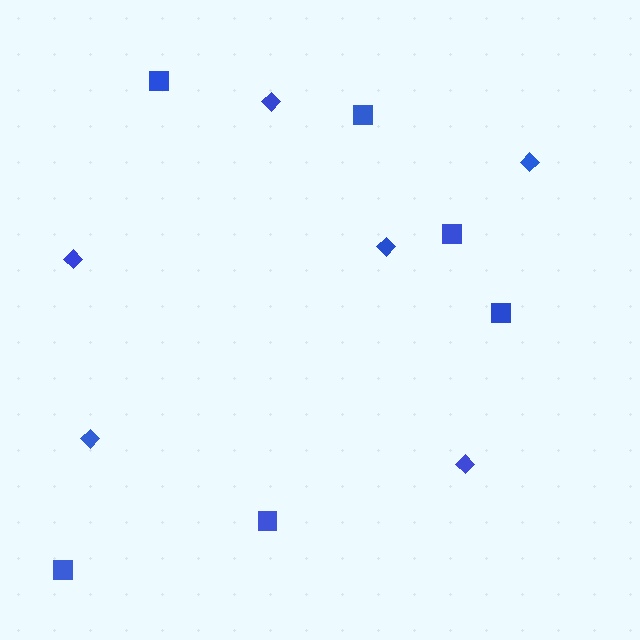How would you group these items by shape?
There are 2 groups: one group of squares (6) and one group of diamonds (6).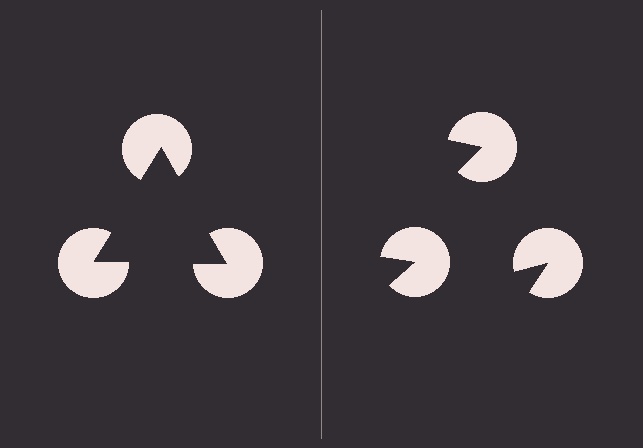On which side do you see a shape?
An illusory triangle appears on the left side. On the right side the wedge cuts are rotated, so no coherent shape forms.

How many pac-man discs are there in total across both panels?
6 — 3 on each side.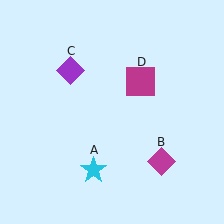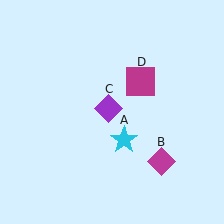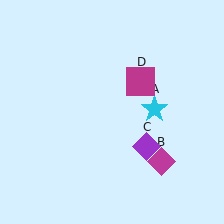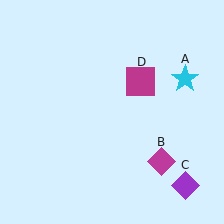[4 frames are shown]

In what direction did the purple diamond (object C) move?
The purple diamond (object C) moved down and to the right.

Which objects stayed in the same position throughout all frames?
Magenta diamond (object B) and magenta square (object D) remained stationary.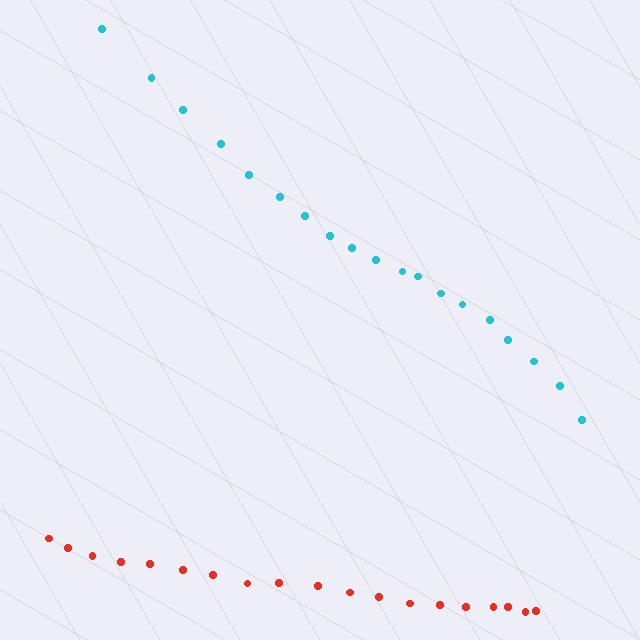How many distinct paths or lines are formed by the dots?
There are 2 distinct paths.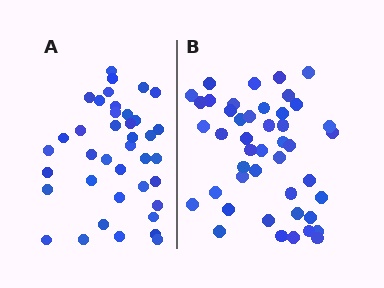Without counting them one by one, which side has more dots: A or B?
Region B (the right region) has more dots.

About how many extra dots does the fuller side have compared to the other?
Region B has about 6 more dots than region A.